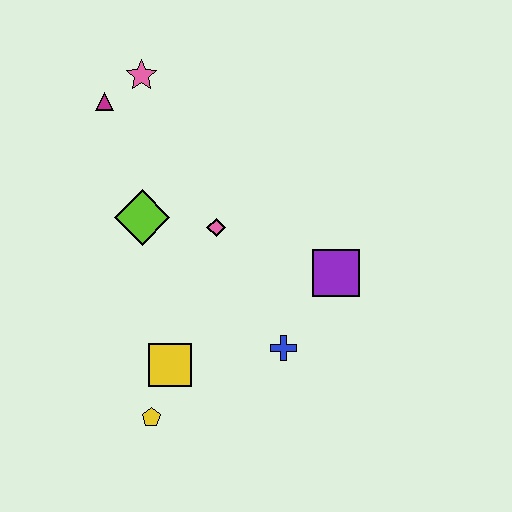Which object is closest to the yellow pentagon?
The yellow square is closest to the yellow pentagon.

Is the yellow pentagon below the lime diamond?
Yes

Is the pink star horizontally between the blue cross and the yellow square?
No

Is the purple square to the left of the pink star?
No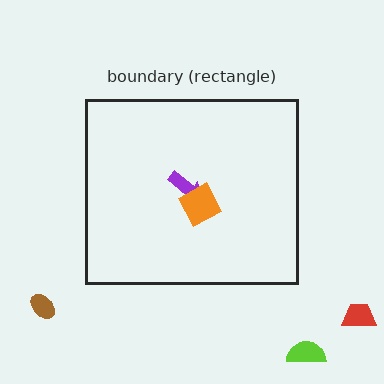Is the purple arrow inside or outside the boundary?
Inside.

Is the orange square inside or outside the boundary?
Inside.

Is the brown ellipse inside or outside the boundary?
Outside.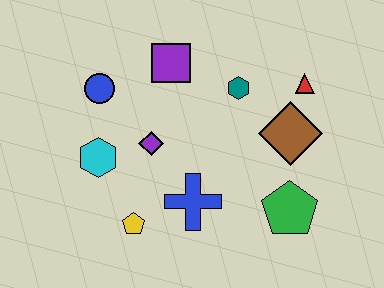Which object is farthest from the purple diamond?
The red triangle is farthest from the purple diamond.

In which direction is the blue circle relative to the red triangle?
The blue circle is to the left of the red triangle.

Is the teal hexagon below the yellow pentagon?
No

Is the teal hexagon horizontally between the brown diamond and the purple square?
Yes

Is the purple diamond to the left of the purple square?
Yes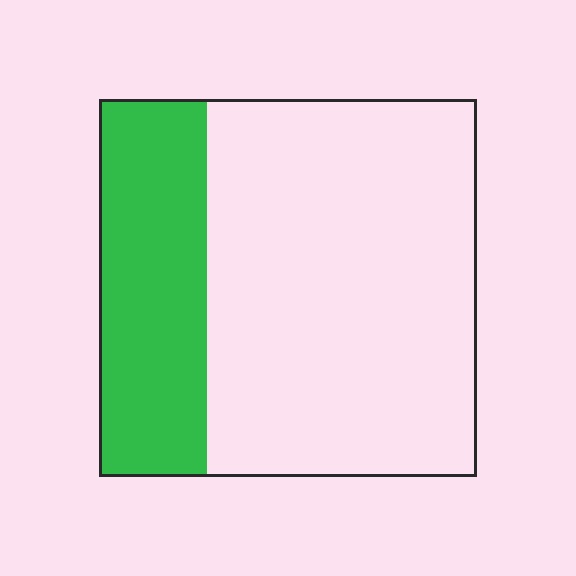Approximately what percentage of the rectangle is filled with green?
Approximately 30%.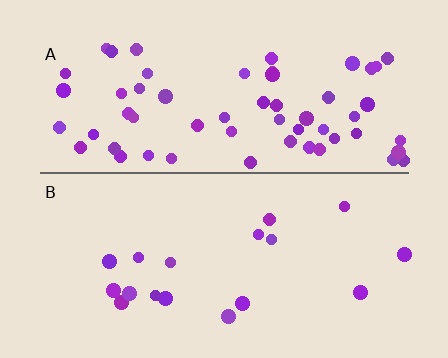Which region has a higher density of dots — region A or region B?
A (the top).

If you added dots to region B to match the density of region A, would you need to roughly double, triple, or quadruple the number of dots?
Approximately triple.